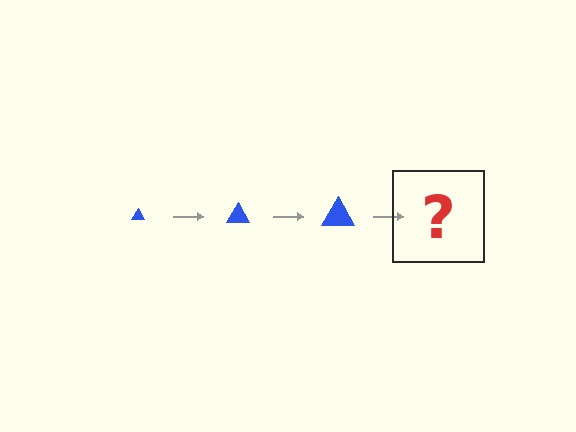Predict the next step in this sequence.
The next step is a blue triangle, larger than the previous one.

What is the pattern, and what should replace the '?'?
The pattern is that the triangle gets progressively larger each step. The '?' should be a blue triangle, larger than the previous one.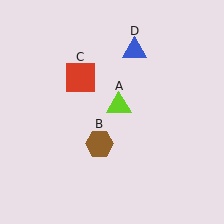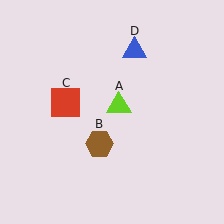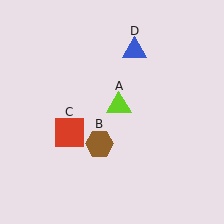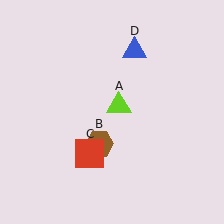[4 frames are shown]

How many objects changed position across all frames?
1 object changed position: red square (object C).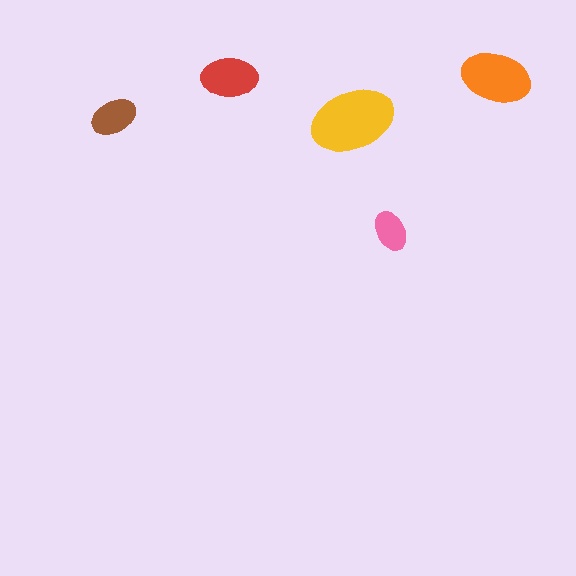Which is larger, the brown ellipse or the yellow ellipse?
The yellow one.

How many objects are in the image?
There are 5 objects in the image.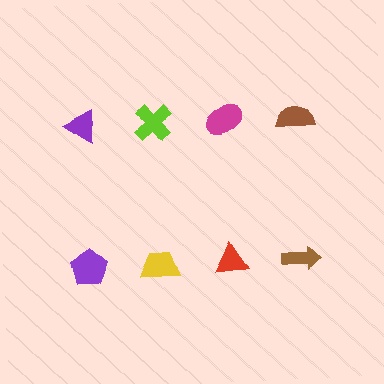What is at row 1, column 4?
A brown semicircle.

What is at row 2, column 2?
A yellow trapezoid.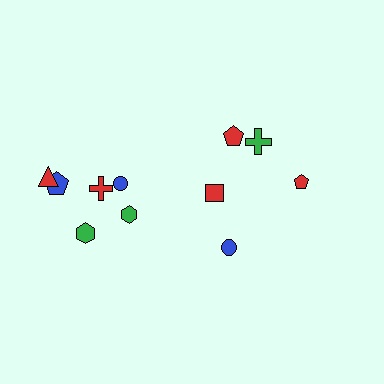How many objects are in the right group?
There are 4 objects.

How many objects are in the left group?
There are 7 objects.